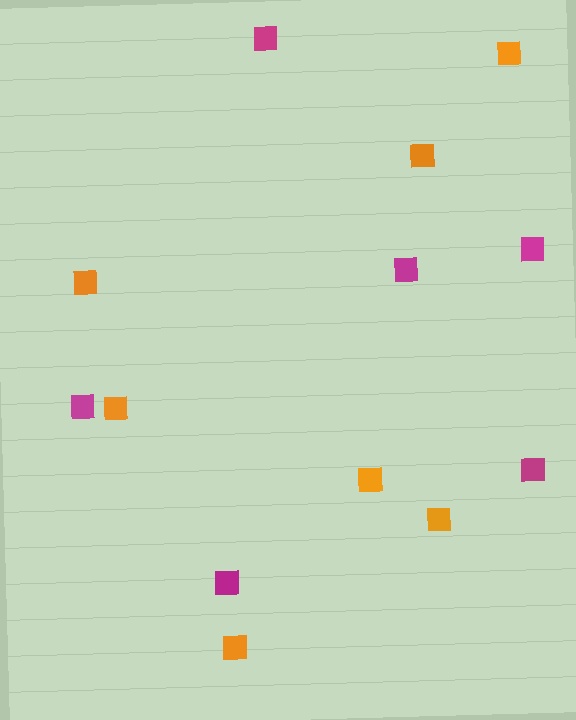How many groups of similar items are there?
There are 2 groups: one group of magenta squares (6) and one group of orange squares (7).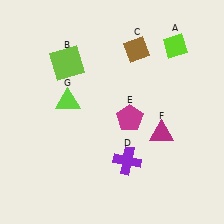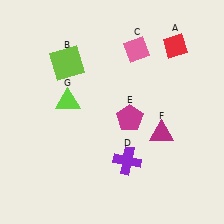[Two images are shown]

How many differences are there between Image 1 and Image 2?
There are 2 differences between the two images.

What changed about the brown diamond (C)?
In Image 1, C is brown. In Image 2, it changed to pink.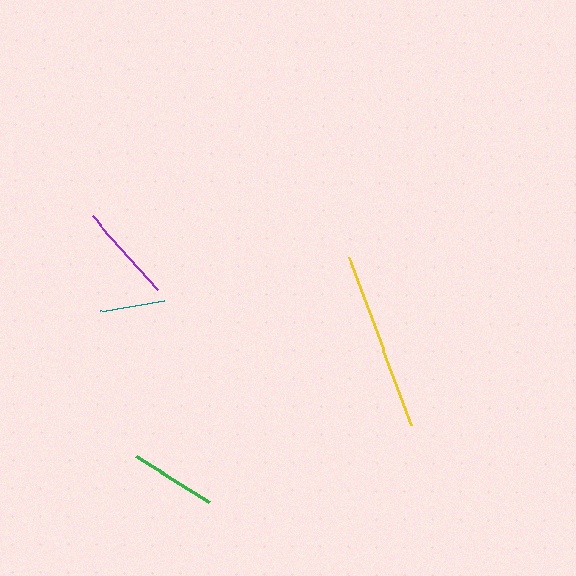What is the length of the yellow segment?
The yellow segment is approximately 179 pixels long.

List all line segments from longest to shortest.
From longest to shortest: yellow, purple, green, teal.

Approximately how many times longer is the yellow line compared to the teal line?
The yellow line is approximately 2.7 times the length of the teal line.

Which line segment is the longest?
The yellow line is the longest at approximately 179 pixels.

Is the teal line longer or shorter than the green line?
The green line is longer than the teal line.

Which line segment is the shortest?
The teal line is the shortest at approximately 65 pixels.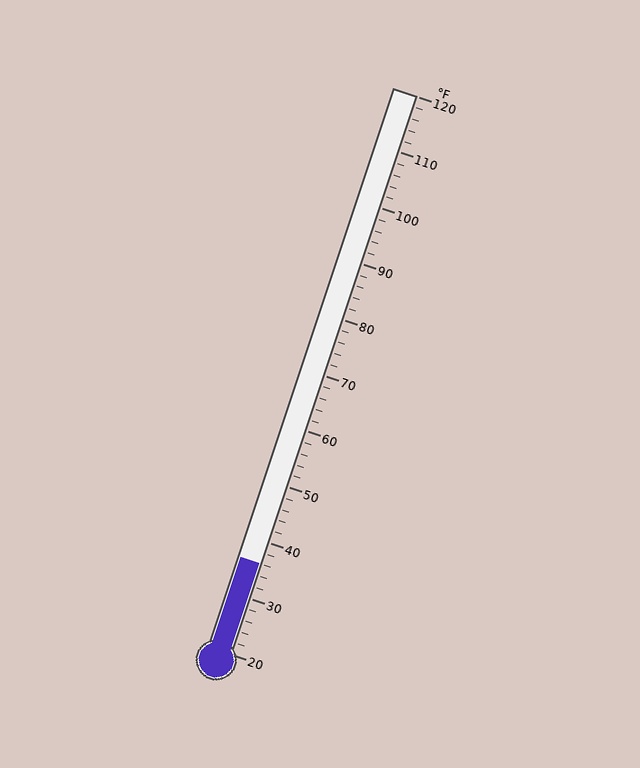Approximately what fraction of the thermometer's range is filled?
The thermometer is filled to approximately 15% of its range.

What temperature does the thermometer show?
The thermometer shows approximately 36°F.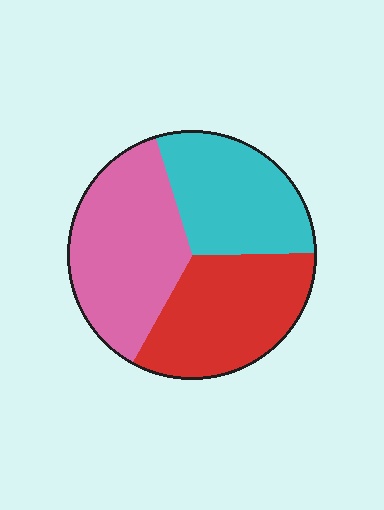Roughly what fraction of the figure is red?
Red takes up between a quarter and a half of the figure.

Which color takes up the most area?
Pink, at roughly 35%.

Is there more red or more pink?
Pink.